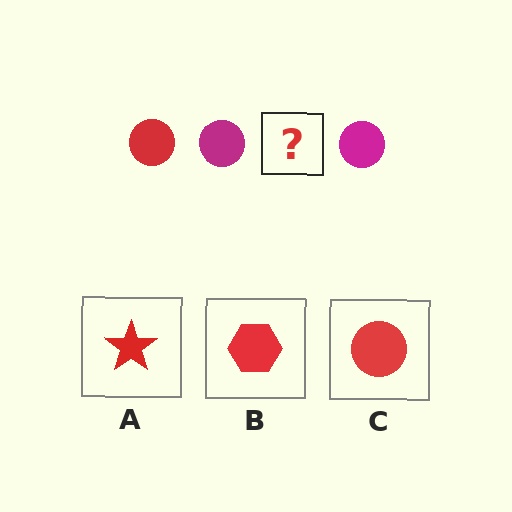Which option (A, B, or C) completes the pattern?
C.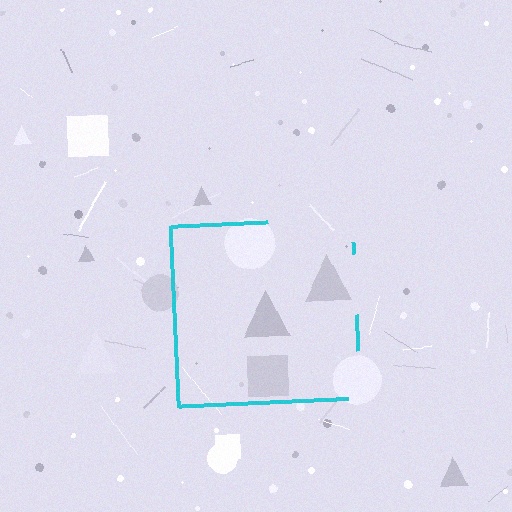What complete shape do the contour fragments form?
The contour fragments form a square.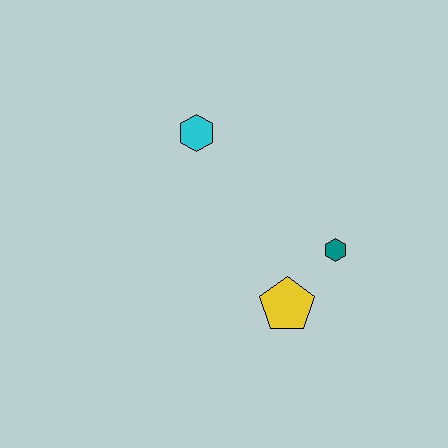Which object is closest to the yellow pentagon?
The teal hexagon is closest to the yellow pentagon.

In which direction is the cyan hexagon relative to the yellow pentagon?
The cyan hexagon is above the yellow pentagon.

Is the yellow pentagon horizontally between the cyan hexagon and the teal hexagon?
Yes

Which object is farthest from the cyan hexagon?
The yellow pentagon is farthest from the cyan hexagon.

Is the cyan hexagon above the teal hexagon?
Yes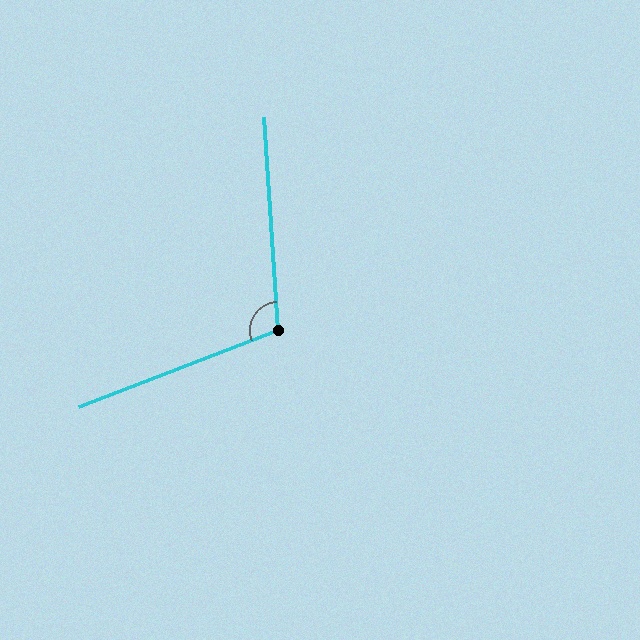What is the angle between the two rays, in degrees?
Approximately 107 degrees.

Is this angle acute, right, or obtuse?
It is obtuse.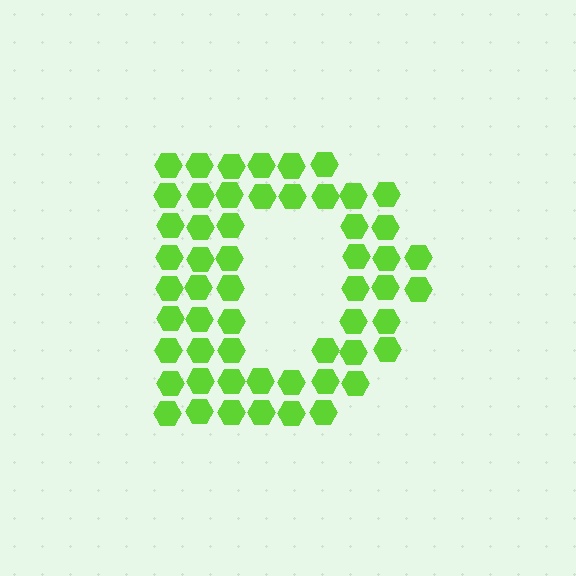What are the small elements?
The small elements are hexagons.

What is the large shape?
The large shape is the letter D.